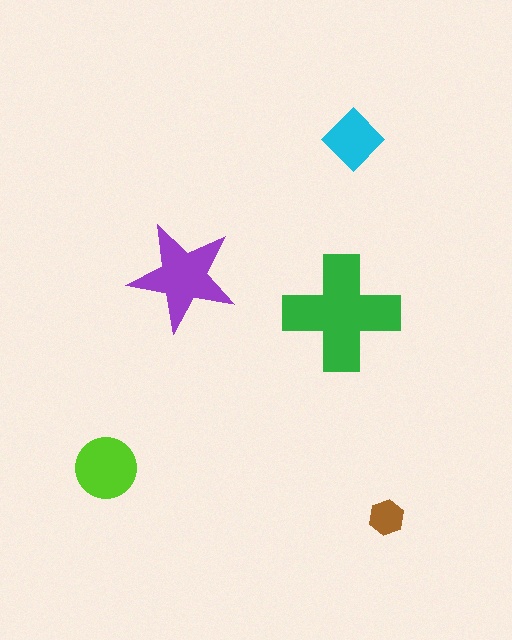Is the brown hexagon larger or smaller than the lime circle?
Smaller.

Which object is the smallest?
The brown hexagon.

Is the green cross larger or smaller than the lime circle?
Larger.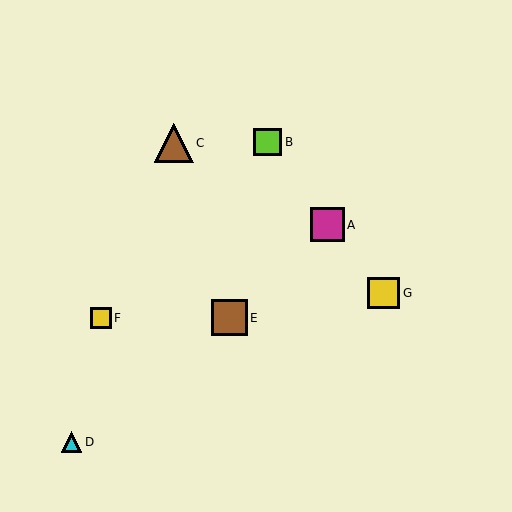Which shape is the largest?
The brown triangle (labeled C) is the largest.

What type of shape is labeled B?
Shape B is a lime square.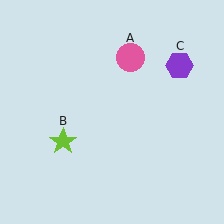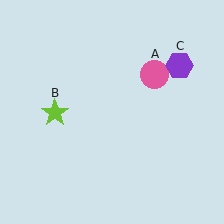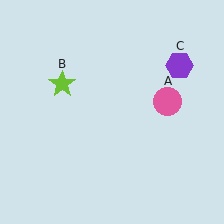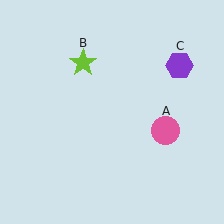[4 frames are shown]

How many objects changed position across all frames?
2 objects changed position: pink circle (object A), lime star (object B).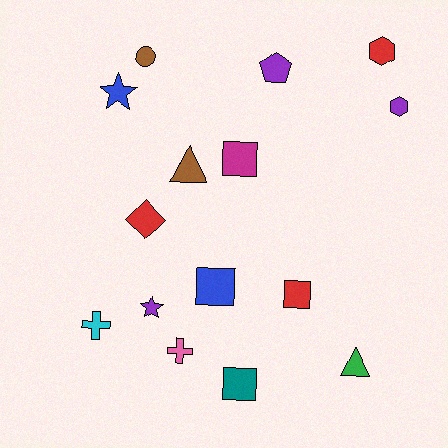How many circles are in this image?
There is 1 circle.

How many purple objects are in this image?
There are 3 purple objects.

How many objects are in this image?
There are 15 objects.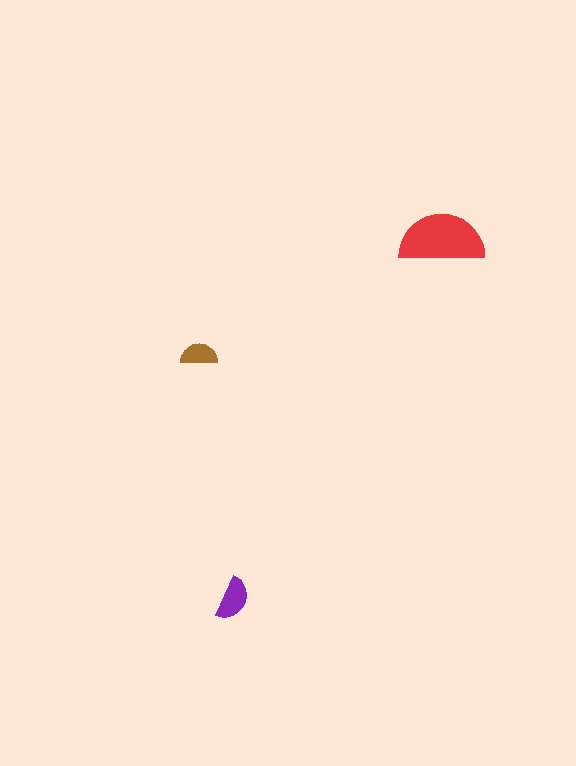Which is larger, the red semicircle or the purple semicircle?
The red one.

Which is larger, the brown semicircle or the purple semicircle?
The purple one.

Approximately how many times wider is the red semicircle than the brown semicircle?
About 2.5 times wider.